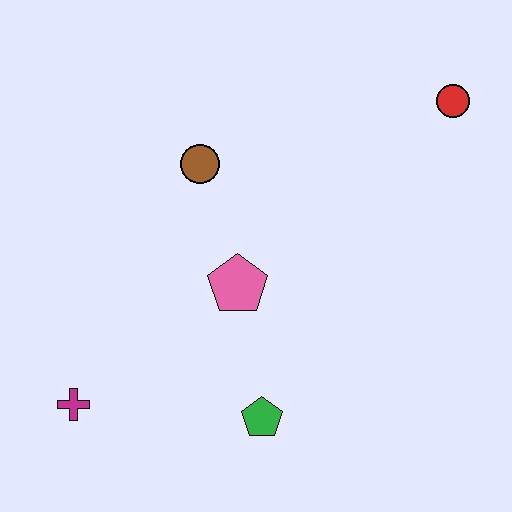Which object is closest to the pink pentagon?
The brown circle is closest to the pink pentagon.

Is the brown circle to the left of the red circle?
Yes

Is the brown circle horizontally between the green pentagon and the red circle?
No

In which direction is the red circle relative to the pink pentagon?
The red circle is to the right of the pink pentagon.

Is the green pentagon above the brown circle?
No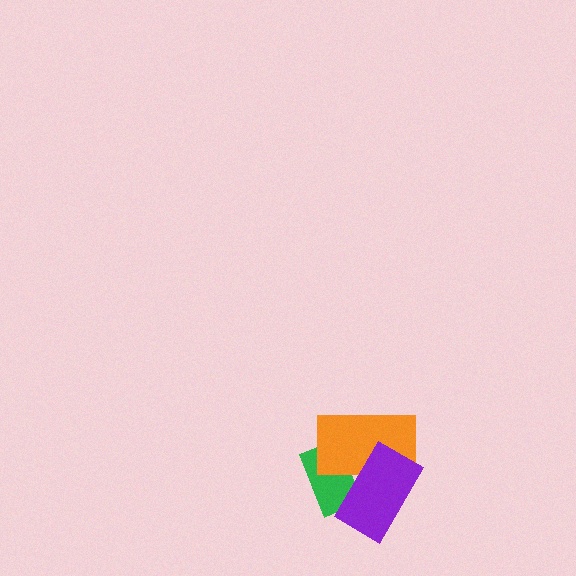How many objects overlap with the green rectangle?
2 objects overlap with the green rectangle.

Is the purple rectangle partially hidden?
No, no other shape covers it.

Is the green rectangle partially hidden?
Yes, it is partially covered by another shape.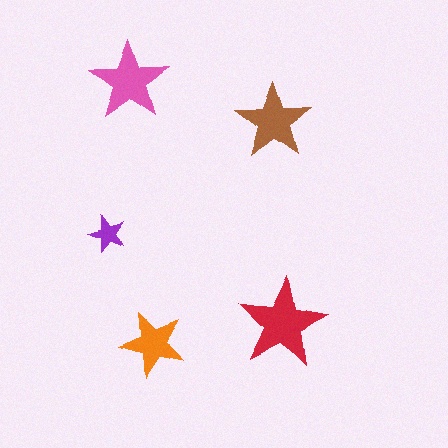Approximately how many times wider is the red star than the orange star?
About 1.5 times wider.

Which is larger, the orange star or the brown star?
The brown one.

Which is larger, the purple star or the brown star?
The brown one.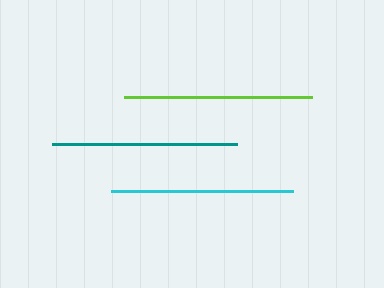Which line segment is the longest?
The lime line is the longest at approximately 189 pixels.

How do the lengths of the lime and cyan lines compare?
The lime and cyan lines are approximately the same length.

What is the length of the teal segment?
The teal segment is approximately 185 pixels long.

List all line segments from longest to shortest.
From longest to shortest: lime, teal, cyan.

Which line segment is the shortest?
The cyan line is the shortest at approximately 182 pixels.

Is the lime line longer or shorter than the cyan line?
The lime line is longer than the cyan line.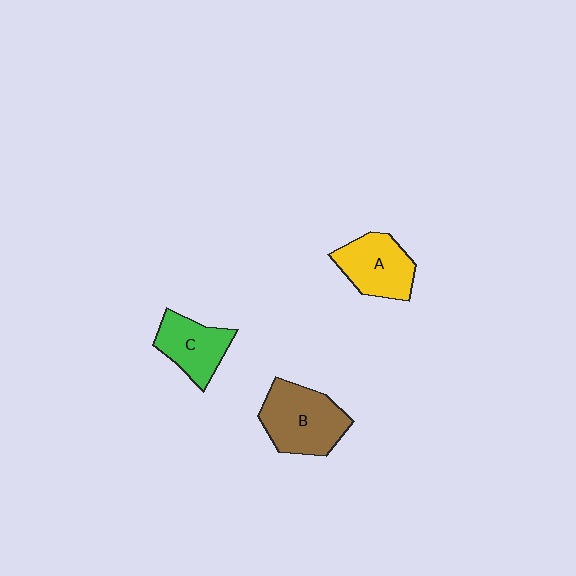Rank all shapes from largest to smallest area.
From largest to smallest: B (brown), A (yellow), C (green).